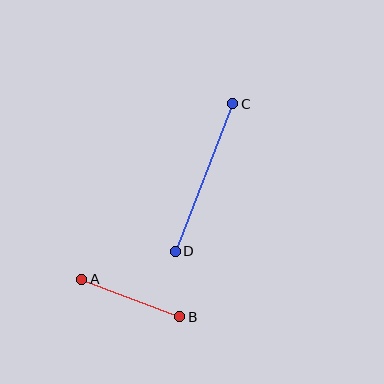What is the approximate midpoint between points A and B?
The midpoint is at approximately (131, 298) pixels.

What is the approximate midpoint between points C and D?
The midpoint is at approximately (204, 178) pixels.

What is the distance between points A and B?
The distance is approximately 105 pixels.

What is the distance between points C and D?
The distance is approximately 159 pixels.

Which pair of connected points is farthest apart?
Points C and D are farthest apart.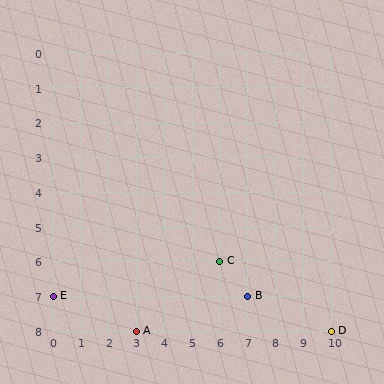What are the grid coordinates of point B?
Point B is at grid coordinates (7, 7).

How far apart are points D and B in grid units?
Points D and B are 3 columns and 1 row apart (about 3.2 grid units diagonally).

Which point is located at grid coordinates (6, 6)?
Point C is at (6, 6).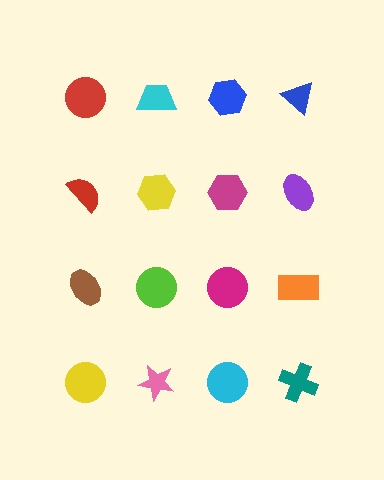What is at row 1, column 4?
A blue triangle.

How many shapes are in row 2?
4 shapes.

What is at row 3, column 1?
A brown ellipse.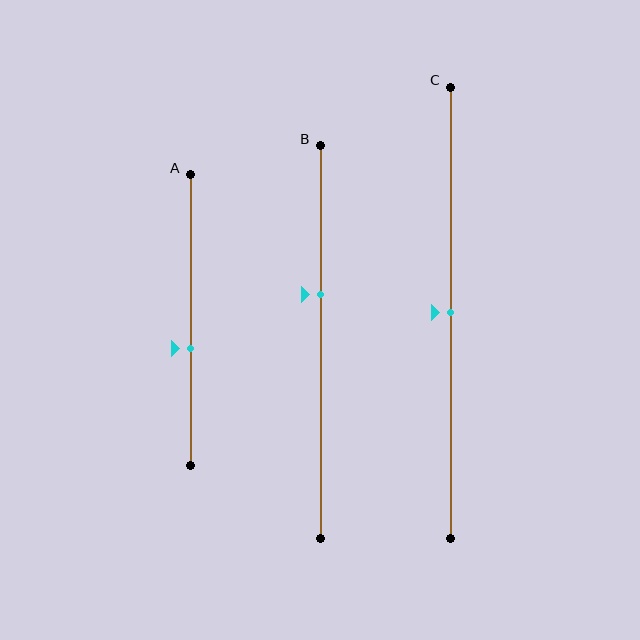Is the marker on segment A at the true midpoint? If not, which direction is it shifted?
No, the marker on segment A is shifted downward by about 10% of the segment length.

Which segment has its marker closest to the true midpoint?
Segment C has its marker closest to the true midpoint.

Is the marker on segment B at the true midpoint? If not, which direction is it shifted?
No, the marker on segment B is shifted upward by about 12% of the segment length.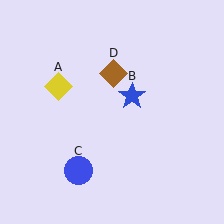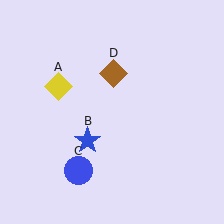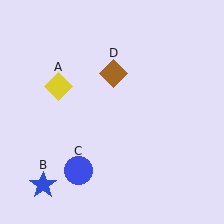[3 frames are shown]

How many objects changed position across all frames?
1 object changed position: blue star (object B).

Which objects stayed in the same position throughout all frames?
Yellow diamond (object A) and blue circle (object C) and brown diamond (object D) remained stationary.